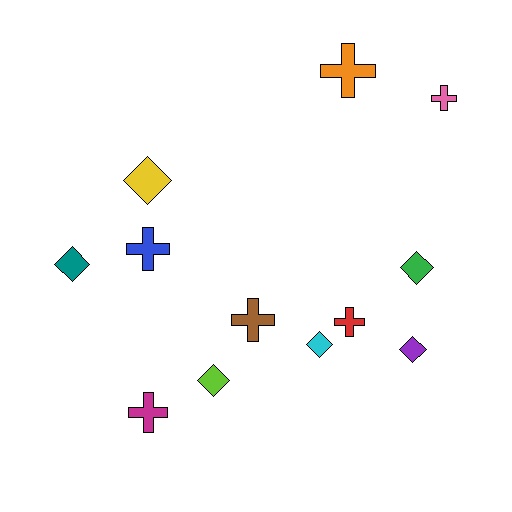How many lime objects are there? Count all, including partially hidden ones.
There is 1 lime object.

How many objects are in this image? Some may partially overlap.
There are 12 objects.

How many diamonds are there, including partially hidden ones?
There are 6 diamonds.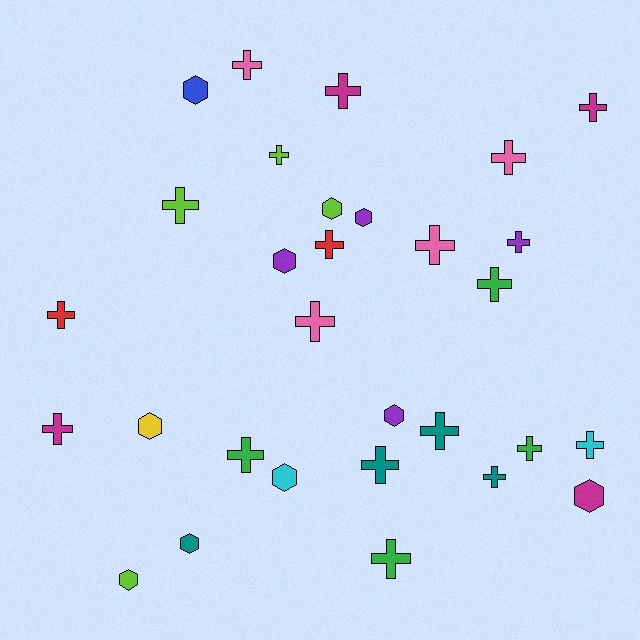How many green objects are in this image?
There are 4 green objects.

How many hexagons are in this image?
There are 10 hexagons.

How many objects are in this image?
There are 30 objects.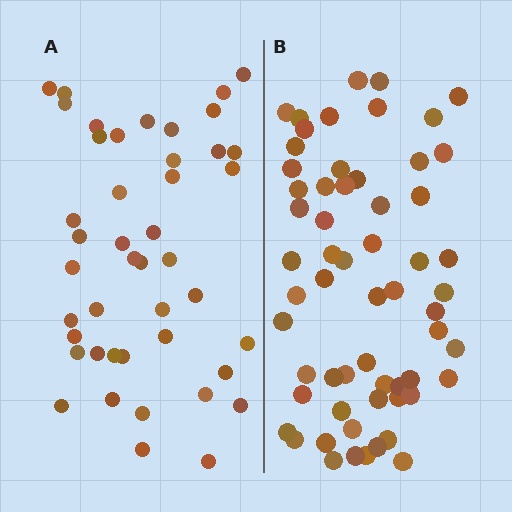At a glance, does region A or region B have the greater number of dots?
Region B (the right region) has more dots.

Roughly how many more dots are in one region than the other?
Region B has approximately 15 more dots than region A.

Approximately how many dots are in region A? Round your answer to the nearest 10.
About 40 dots. (The exact count is 44, which rounds to 40.)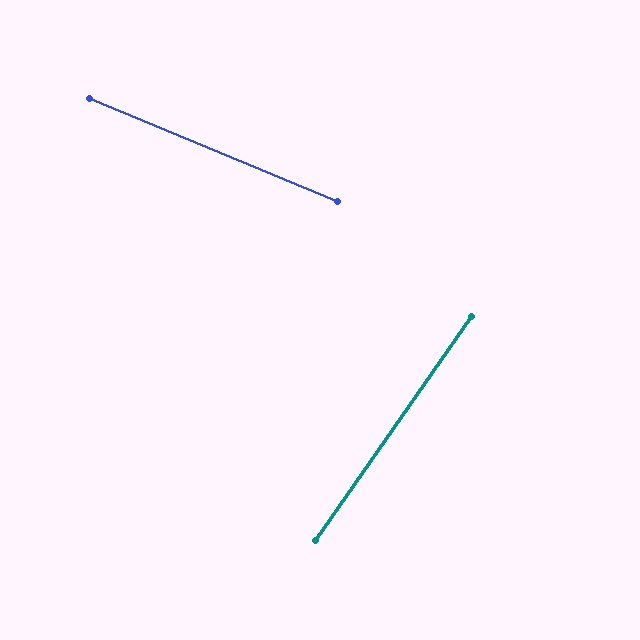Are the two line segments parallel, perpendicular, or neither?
Neither parallel nor perpendicular — they differ by about 78°.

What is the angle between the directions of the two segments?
Approximately 78 degrees.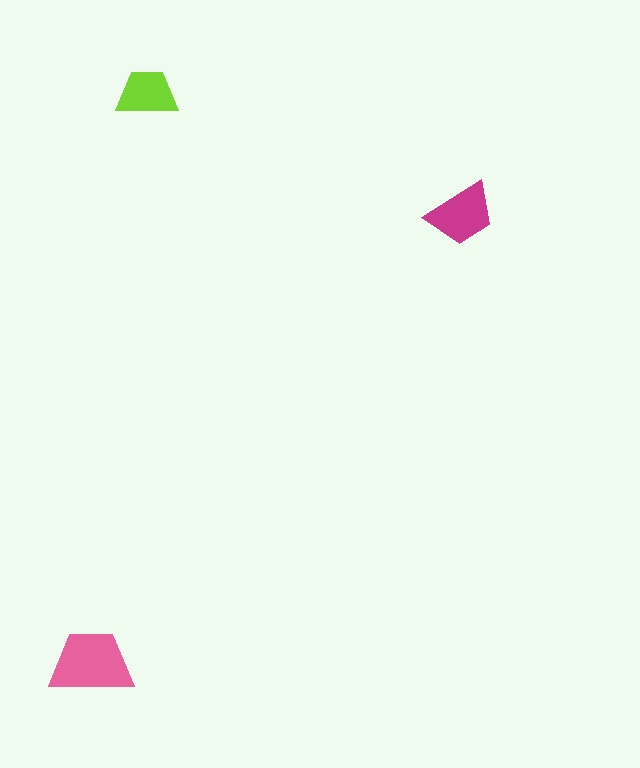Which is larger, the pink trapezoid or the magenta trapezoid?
The pink one.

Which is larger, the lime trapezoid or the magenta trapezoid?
The magenta one.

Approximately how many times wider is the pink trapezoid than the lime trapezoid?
About 1.5 times wider.